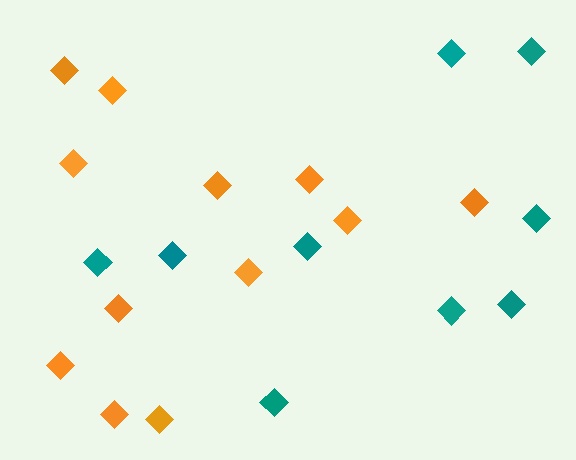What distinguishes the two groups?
There are 2 groups: one group of orange diamonds (12) and one group of teal diamonds (9).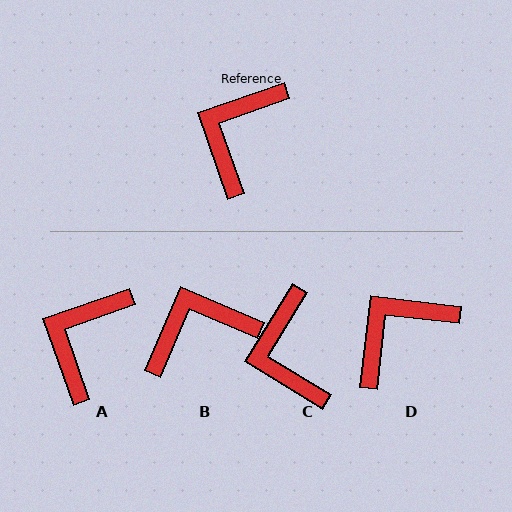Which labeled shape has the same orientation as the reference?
A.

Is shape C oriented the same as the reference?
No, it is off by about 39 degrees.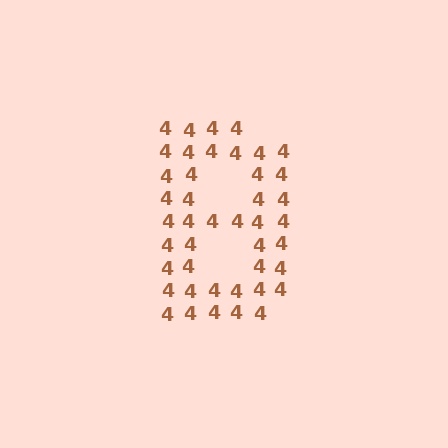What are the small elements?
The small elements are digit 4's.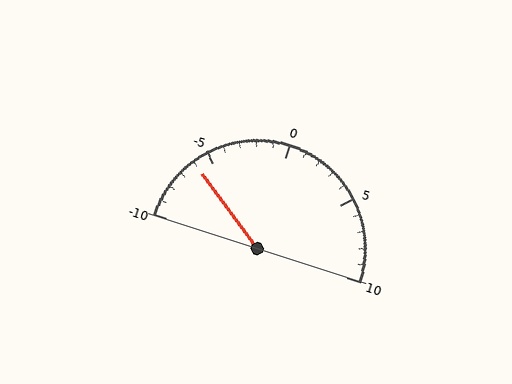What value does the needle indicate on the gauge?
The needle indicates approximately -6.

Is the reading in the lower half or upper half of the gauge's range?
The reading is in the lower half of the range (-10 to 10).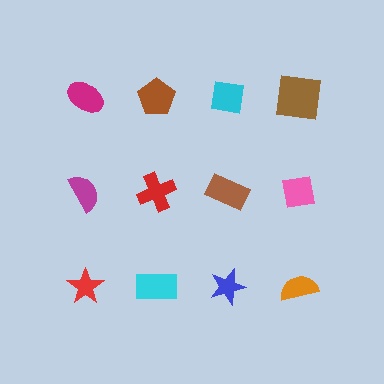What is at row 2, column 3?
A brown rectangle.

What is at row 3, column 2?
A cyan rectangle.